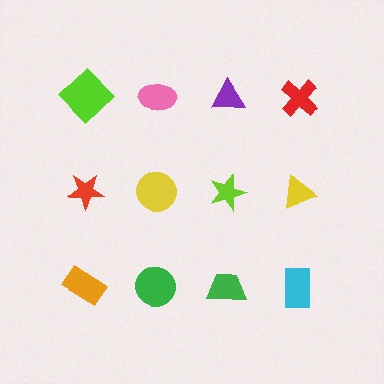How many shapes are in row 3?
4 shapes.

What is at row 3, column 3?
A green trapezoid.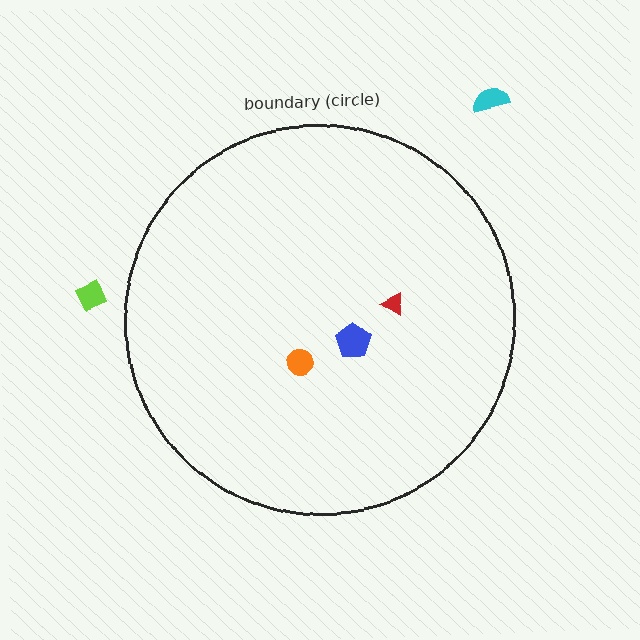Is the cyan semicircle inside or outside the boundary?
Outside.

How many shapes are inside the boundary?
3 inside, 2 outside.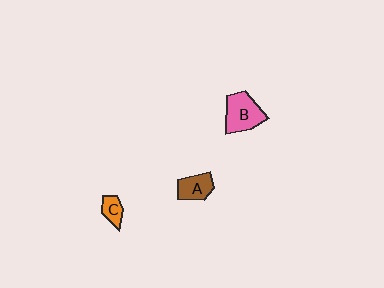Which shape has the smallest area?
Shape C (orange).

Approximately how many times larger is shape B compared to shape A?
Approximately 1.5 times.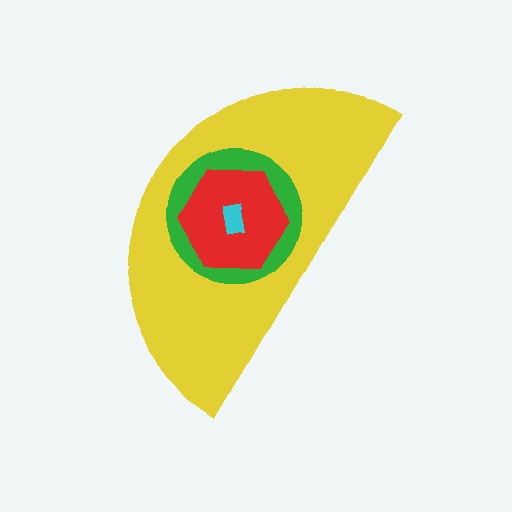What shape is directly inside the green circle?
The red hexagon.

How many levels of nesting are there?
4.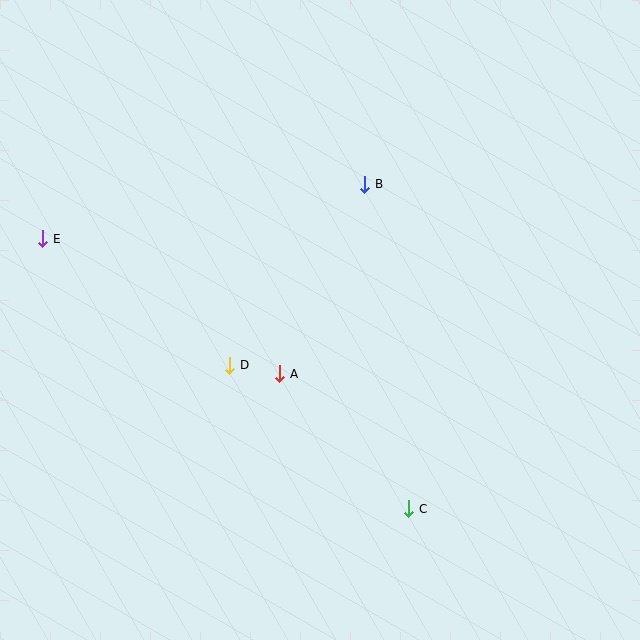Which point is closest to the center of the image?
Point A at (280, 374) is closest to the center.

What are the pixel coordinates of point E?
Point E is at (43, 239).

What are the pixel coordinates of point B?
Point B is at (365, 184).